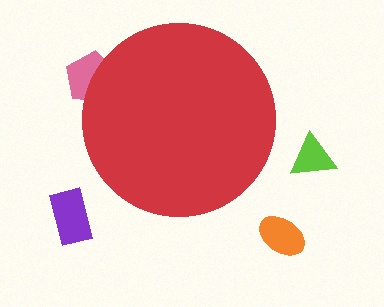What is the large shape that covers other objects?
A red circle.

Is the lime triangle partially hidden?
No, the lime triangle is fully visible.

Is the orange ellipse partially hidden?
No, the orange ellipse is fully visible.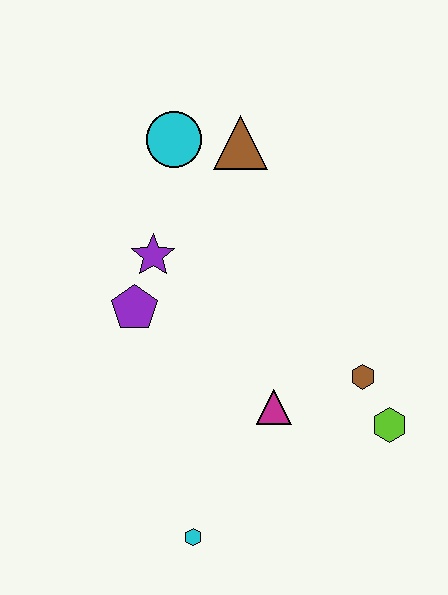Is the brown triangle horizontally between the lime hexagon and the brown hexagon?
No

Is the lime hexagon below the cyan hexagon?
No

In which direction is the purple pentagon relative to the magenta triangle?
The purple pentagon is to the left of the magenta triangle.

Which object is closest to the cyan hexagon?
The magenta triangle is closest to the cyan hexagon.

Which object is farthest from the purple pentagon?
The lime hexagon is farthest from the purple pentagon.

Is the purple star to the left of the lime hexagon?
Yes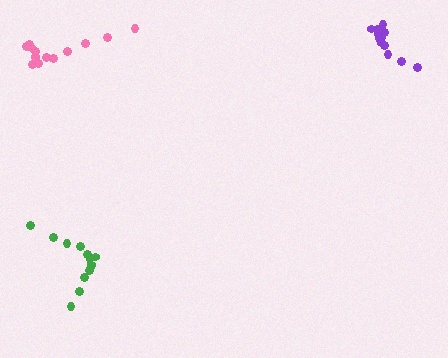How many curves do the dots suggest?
There are 3 distinct paths.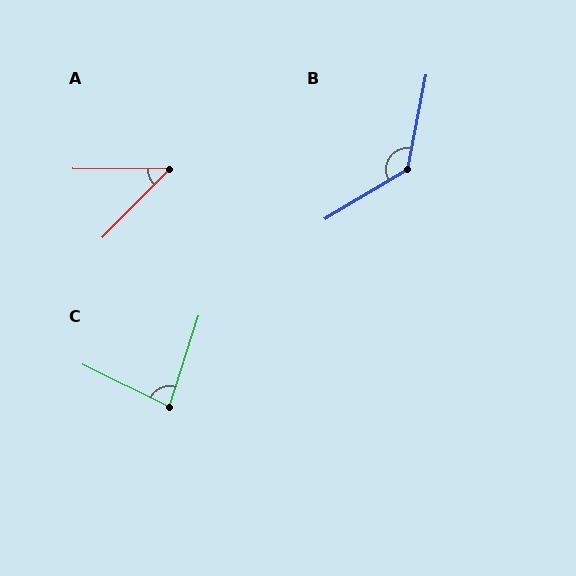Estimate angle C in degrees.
Approximately 82 degrees.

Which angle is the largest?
B, at approximately 132 degrees.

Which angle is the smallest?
A, at approximately 46 degrees.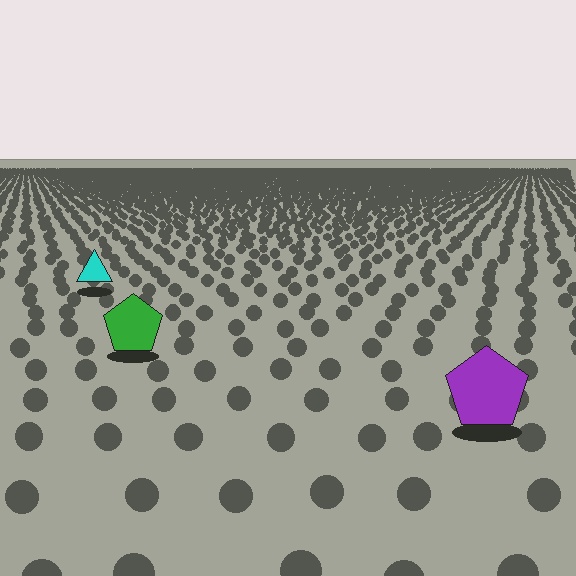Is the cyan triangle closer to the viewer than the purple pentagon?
No. The purple pentagon is closer — you can tell from the texture gradient: the ground texture is coarser near it.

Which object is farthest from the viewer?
The cyan triangle is farthest from the viewer. It appears smaller and the ground texture around it is denser.